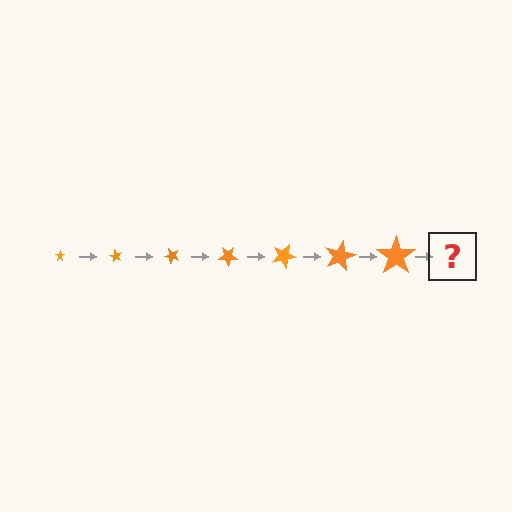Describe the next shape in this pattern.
It should be a star, larger than the previous one and rotated 420 degrees from the start.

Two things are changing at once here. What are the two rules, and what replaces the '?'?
The two rules are that the star grows larger each step and it rotates 60 degrees each step. The '?' should be a star, larger than the previous one and rotated 420 degrees from the start.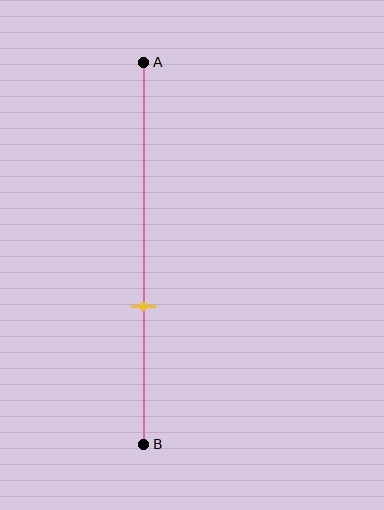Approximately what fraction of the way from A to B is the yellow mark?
The yellow mark is approximately 65% of the way from A to B.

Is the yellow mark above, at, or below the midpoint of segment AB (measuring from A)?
The yellow mark is below the midpoint of segment AB.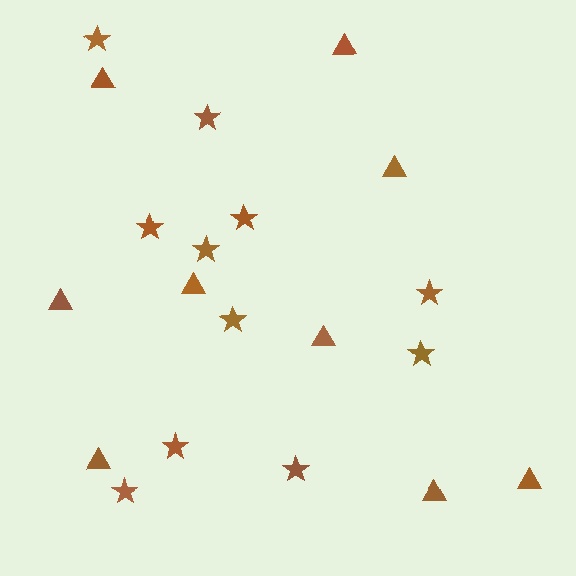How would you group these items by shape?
There are 2 groups: one group of stars (11) and one group of triangles (9).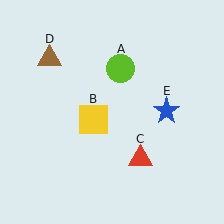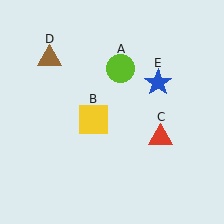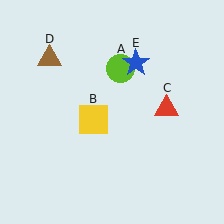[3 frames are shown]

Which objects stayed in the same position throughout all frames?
Lime circle (object A) and yellow square (object B) and brown triangle (object D) remained stationary.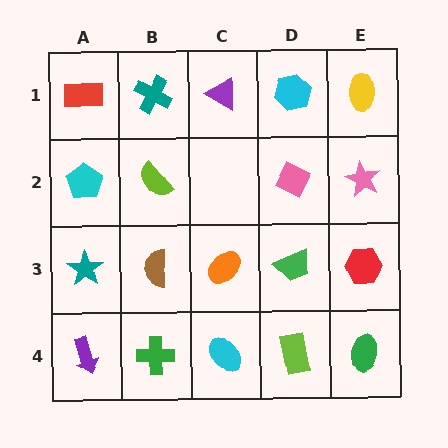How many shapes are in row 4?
5 shapes.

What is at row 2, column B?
A lime semicircle.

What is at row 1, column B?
A teal cross.